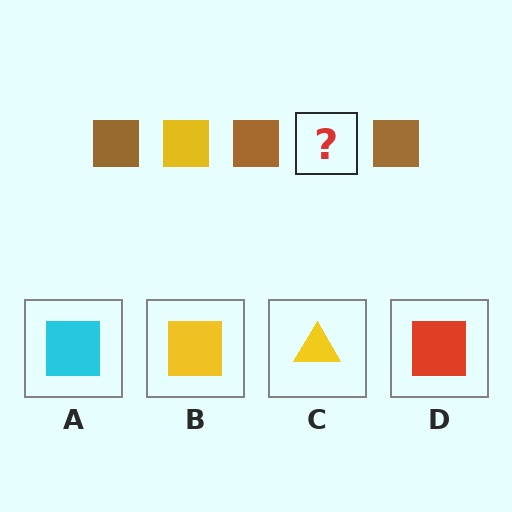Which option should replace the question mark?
Option B.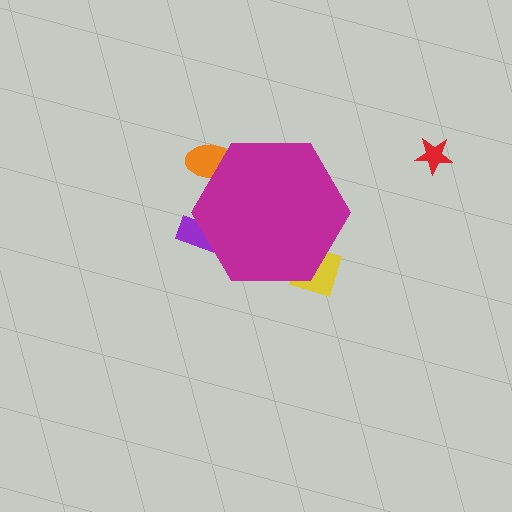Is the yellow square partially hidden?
Yes, the yellow square is partially hidden behind the magenta hexagon.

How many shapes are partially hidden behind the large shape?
3 shapes are partially hidden.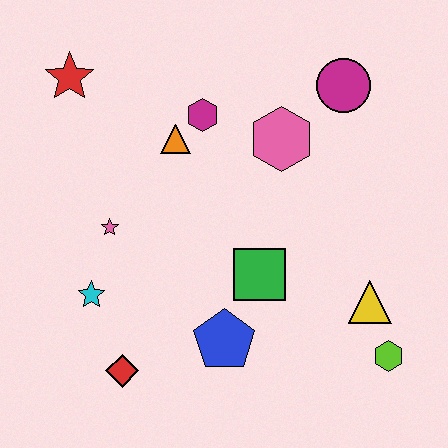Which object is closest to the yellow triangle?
The lime hexagon is closest to the yellow triangle.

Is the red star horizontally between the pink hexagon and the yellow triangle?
No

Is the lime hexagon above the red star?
No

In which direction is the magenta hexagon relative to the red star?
The magenta hexagon is to the right of the red star.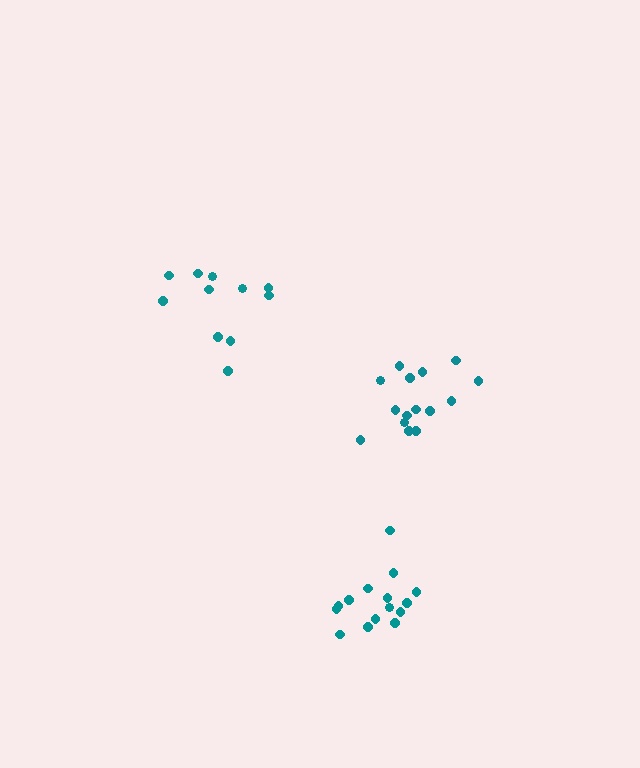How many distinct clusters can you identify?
There are 3 distinct clusters.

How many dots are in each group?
Group 1: 15 dots, Group 2: 11 dots, Group 3: 15 dots (41 total).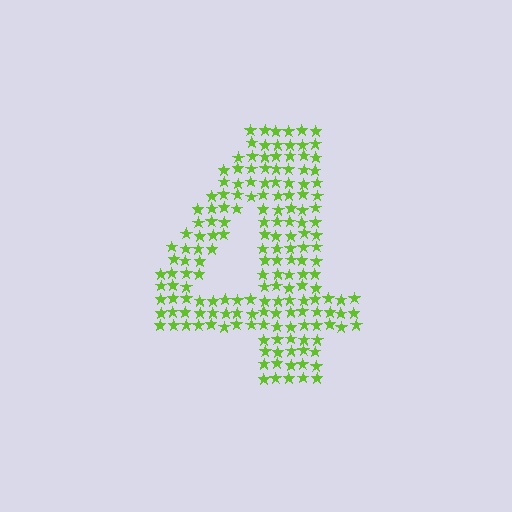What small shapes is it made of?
It is made of small stars.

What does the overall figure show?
The overall figure shows the digit 4.